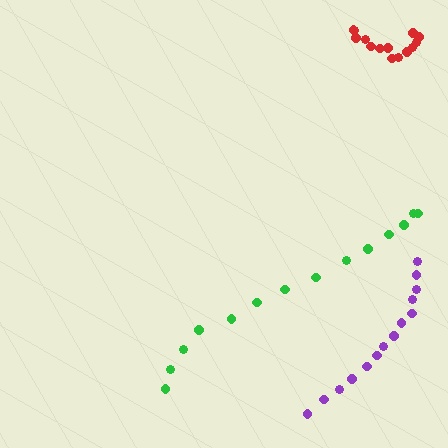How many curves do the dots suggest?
There are 3 distinct paths.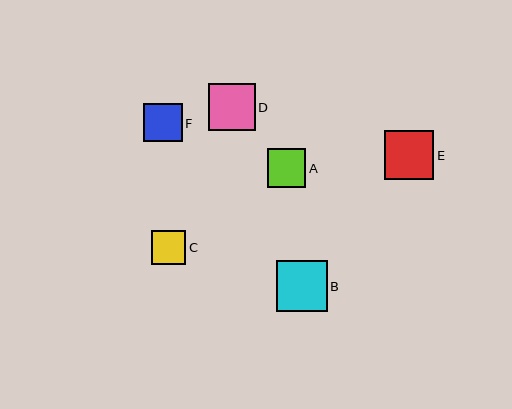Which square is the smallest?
Square C is the smallest with a size of approximately 34 pixels.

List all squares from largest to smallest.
From largest to smallest: B, E, D, A, F, C.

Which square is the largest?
Square B is the largest with a size of approximately 51 pixels.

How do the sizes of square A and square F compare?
Square A and square F are approximately the same size.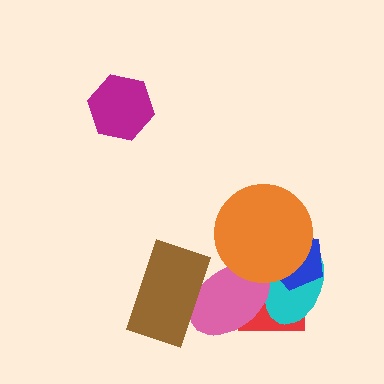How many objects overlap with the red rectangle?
3 objects overlap with the red rectangle.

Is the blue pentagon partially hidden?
Yes, it is partially covered by another shape.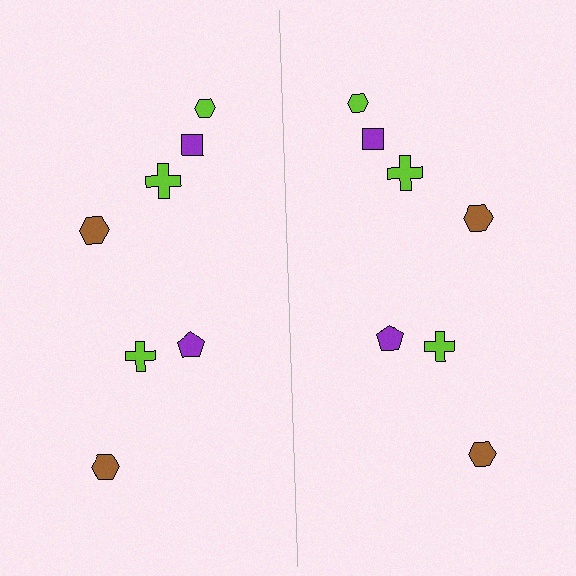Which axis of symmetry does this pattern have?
The pattern has a vertical axis of symmetry running through the center of the image.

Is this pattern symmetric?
Yes, this pattern has bilateral (reflection) symmetry.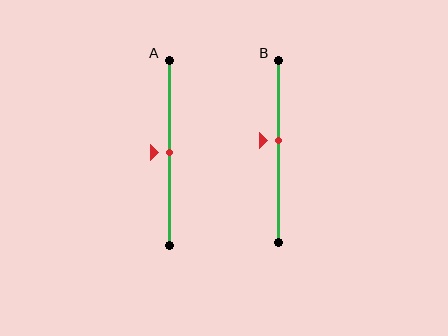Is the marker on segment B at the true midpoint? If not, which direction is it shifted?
No, the marker on segment B is shifted upward by about 6% of the segment length.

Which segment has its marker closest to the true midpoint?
Segment A has its marker closest to the true midpoint.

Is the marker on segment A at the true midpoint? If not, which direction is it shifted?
Yes, the marker on segment A is at the true midpoint.